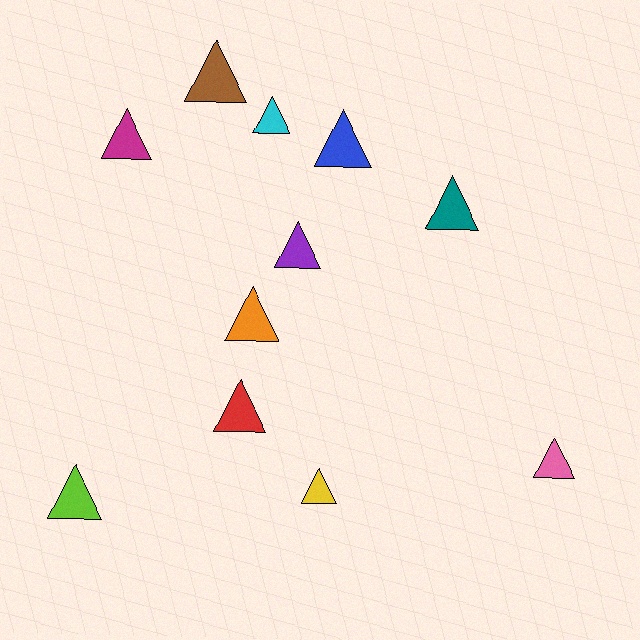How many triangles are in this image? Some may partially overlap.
There are 11 triangles.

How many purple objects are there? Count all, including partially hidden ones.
There is 1 purple object.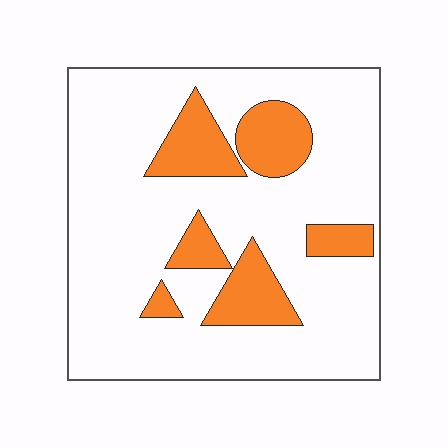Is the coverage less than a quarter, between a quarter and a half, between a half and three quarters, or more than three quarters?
Less than a quarter.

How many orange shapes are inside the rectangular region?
6.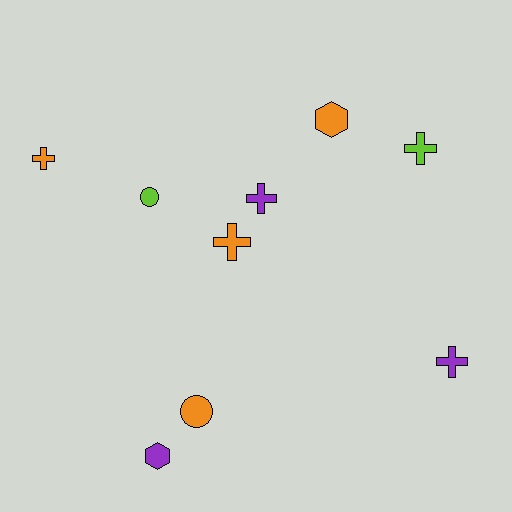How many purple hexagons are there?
There is 1 purple hexagon.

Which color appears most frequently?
Orange, with 4 objects.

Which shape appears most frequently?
Cross, with 5 objects.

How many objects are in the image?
There are 9 objects.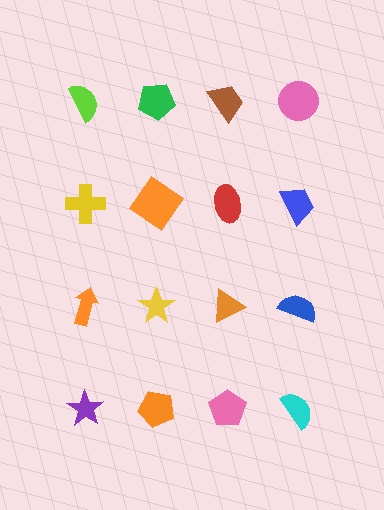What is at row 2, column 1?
A yellow cross.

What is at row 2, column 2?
An orange diamond.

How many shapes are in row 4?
4 shapes.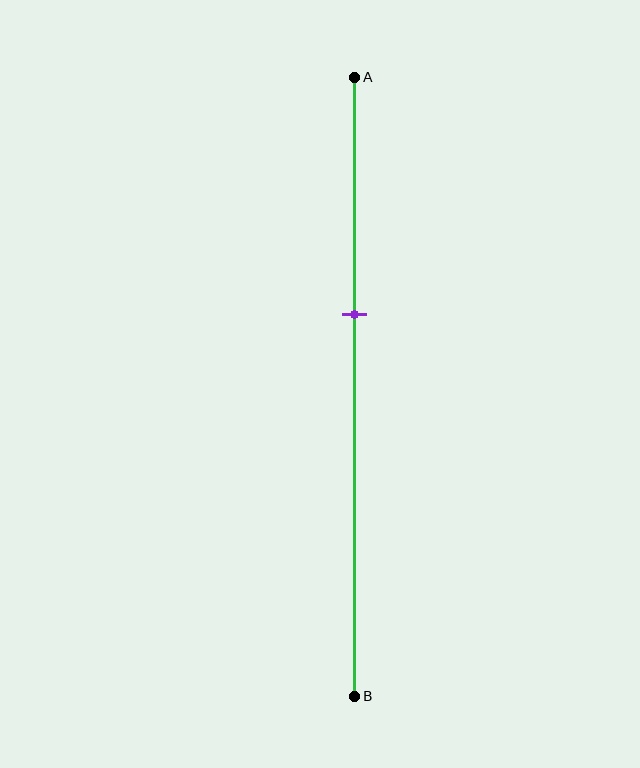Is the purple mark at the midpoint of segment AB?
No, the mark is at about 40% from A, not at the 50% midpoint.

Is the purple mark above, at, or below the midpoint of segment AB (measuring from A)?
The purple mark is above the midpoint of segment AB.